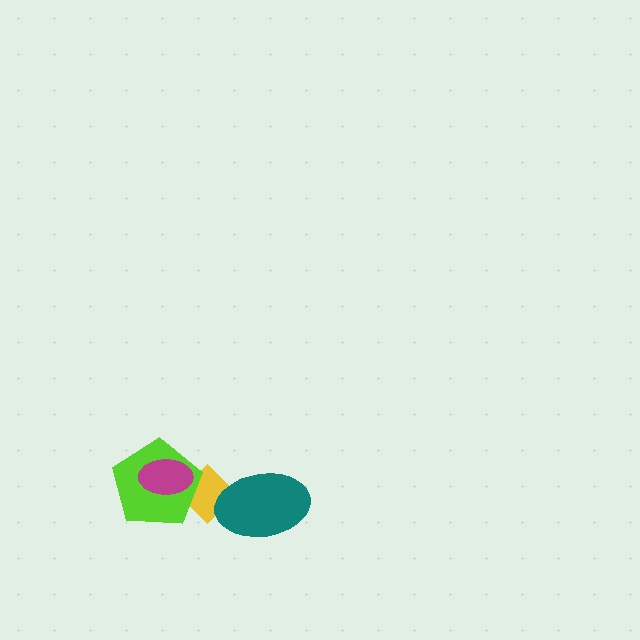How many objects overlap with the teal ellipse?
1 object overlaps with the teal ellipse.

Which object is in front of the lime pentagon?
The magenta ellipse is in front of the lime pentagon.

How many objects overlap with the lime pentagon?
2 objects overlap with the lime pentagon.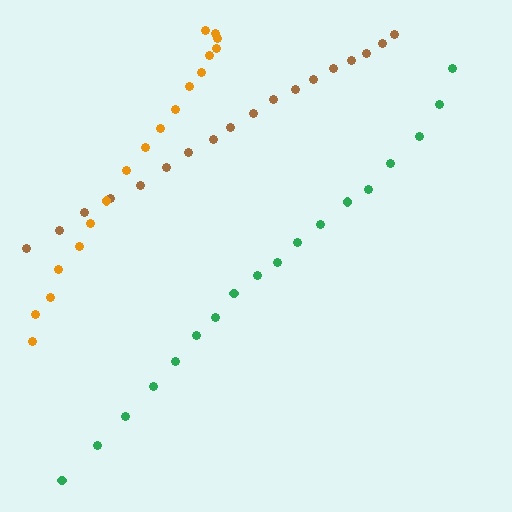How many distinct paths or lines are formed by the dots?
There are 3 distinct paths.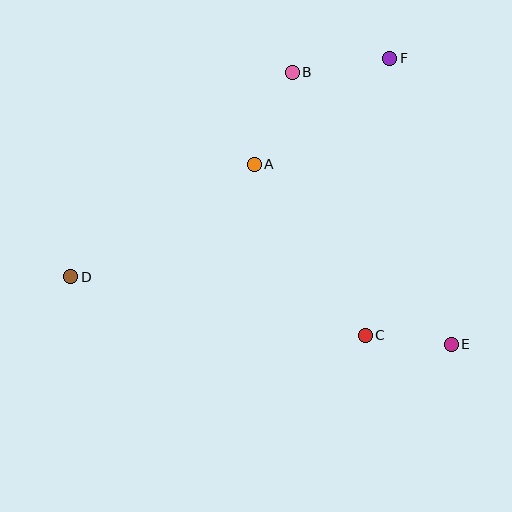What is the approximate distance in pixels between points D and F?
The distance between D and F is approximately 387 pixels.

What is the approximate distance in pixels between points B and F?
The distance between B and F is approximately 98 pixels.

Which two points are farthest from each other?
Points D and E are farthest from each other.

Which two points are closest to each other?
Points C and E are closest to each other.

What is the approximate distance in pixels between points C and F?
The distance between C and F is approximately 278 pixels.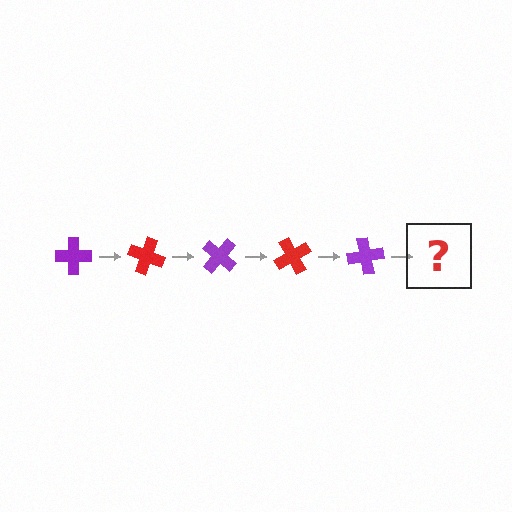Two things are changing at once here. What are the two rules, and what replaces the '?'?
The two rules are that it rotates 20 degrees each step and the color cycles through purple and red. The '?' should be a red cross, rotated 100 degrees from the start.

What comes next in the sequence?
The next element should be a red cross, rotated 100 degrees from the start.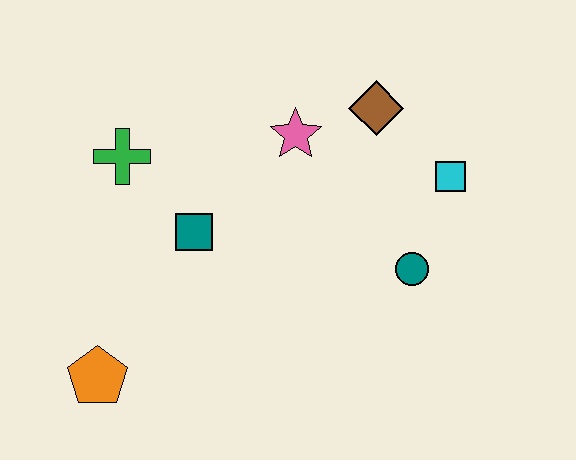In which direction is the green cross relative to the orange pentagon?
The green cross is above the orange pentagon.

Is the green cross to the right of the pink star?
No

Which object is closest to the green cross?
The teal square is closest to the green cross.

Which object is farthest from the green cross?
The cyan square is farthest from the green cross.